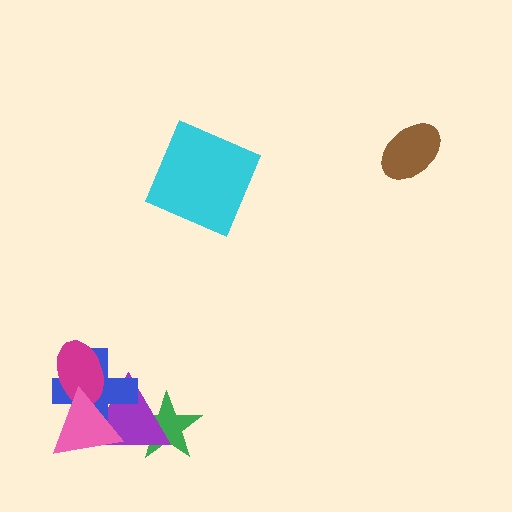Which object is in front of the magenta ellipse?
The pink triangle is in front of the magenta ellipse.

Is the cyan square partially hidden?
No, no other shape covers it.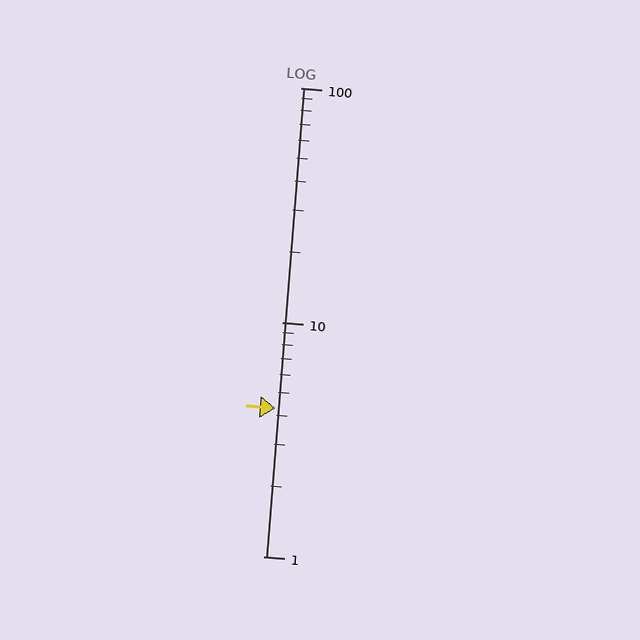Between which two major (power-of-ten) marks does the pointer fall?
The pointer is between 1 and 10.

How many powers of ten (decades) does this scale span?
The scale spans 2 decades, from 1 to 100.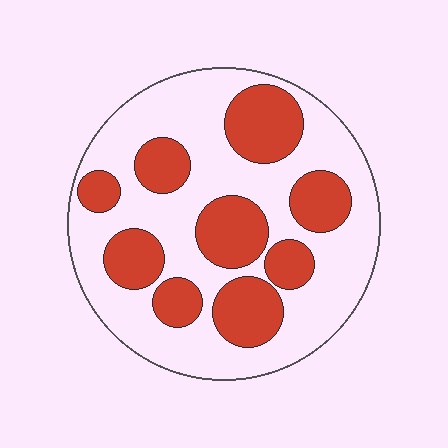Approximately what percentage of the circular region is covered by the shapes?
Approximately 35%.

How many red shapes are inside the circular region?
9.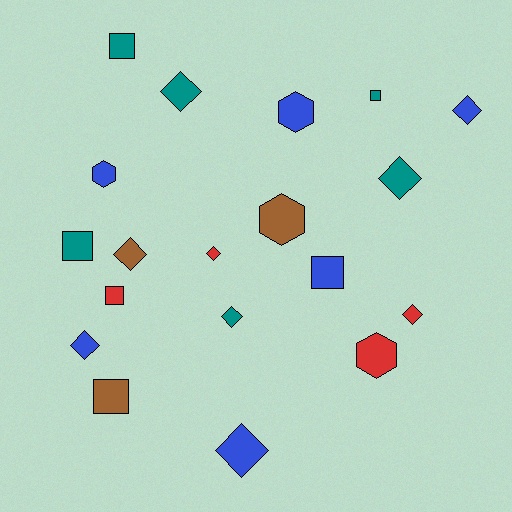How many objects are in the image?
There are 19 objects.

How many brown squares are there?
There is 1 brown square.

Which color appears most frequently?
Teal, with 6 objects.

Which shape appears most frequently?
Diamond, with 9 objects.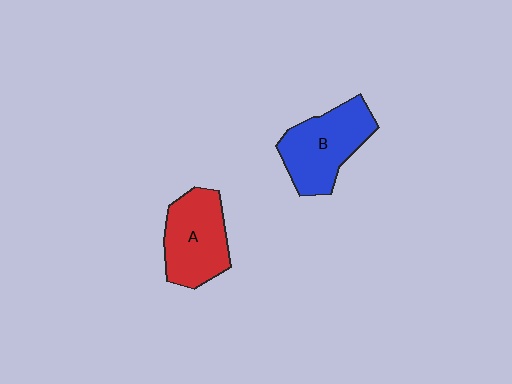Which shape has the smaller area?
Shape A (red).